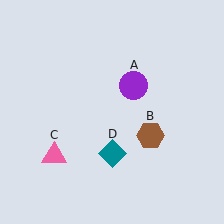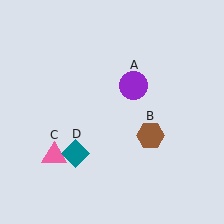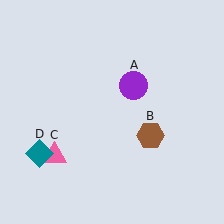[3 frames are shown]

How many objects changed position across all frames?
1 object changed position: teal diamond (object D).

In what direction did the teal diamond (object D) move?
The teal diamond (object D) moved left.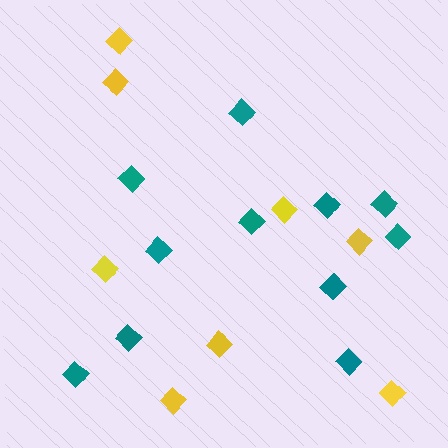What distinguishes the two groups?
There are 2 groups: one group of teal diamonds (11) and one group of yellow diamonds (8).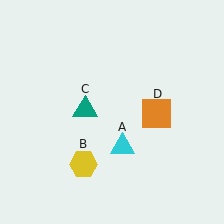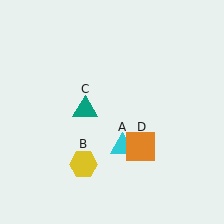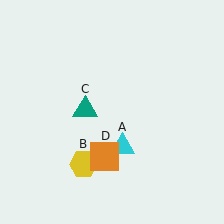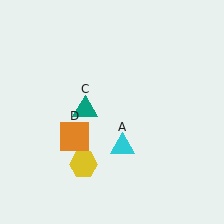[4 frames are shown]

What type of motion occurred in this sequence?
The orange square (object D) rotated clockwise around the center of the scene.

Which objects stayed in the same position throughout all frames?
Cyan triangle (object A) and yellow hexagon (object B) and teal triangle (object C) remained stationary.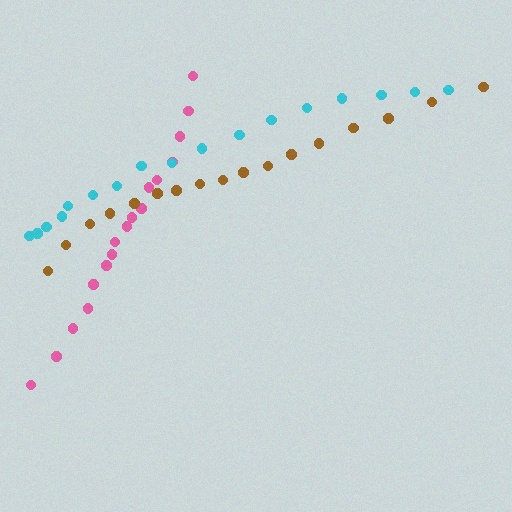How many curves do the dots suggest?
There are 3 distinct paths.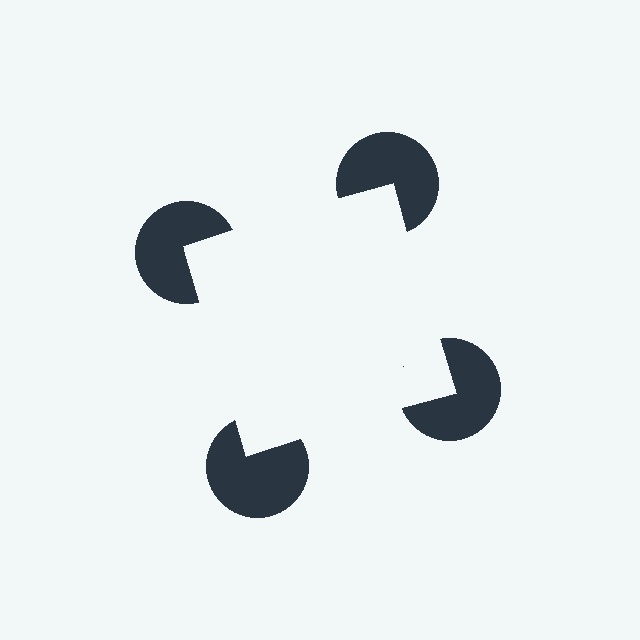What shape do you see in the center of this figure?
An illusory square — its edges are inferred from the aligned wedge cuts in the pac-man discs, not physically drawn.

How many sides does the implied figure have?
4 sides.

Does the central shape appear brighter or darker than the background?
It typically appears slightly brighter than the background, even though no actual brightness change is drawn.